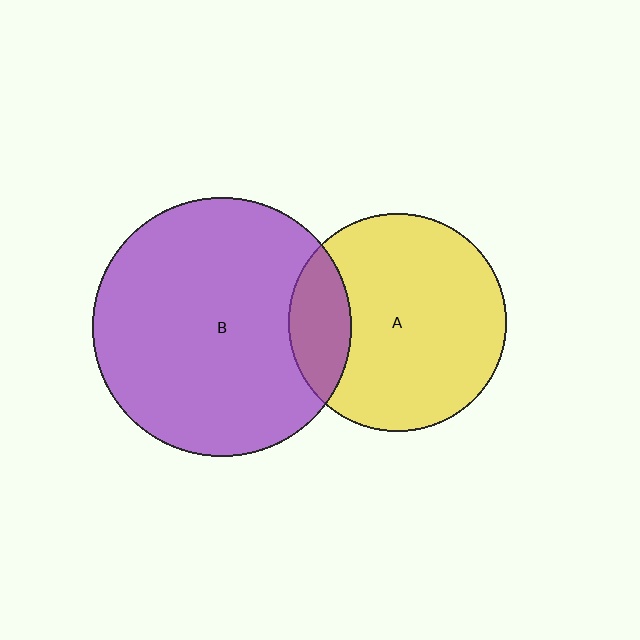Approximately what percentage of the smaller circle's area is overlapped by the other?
Approximately 20%.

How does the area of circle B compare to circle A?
Approximately 1.4 times.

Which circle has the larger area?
Circle B (purple).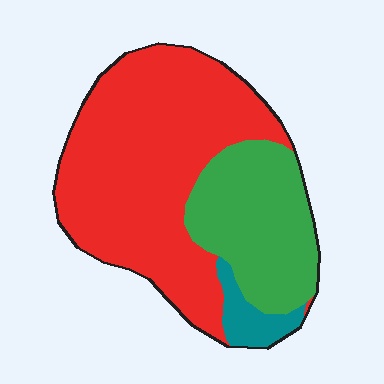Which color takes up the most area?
Red, at roughly 65%.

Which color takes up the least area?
Teal, at roughly 5%.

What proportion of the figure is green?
Green covers around 30% of the figure.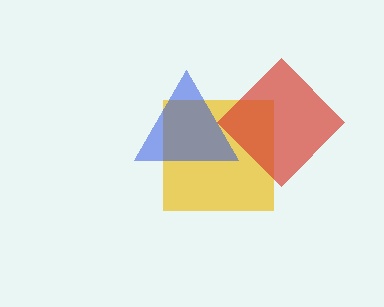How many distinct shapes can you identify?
There are 3 distinct shapes: a yellow square, a blue triangle, a red diamond.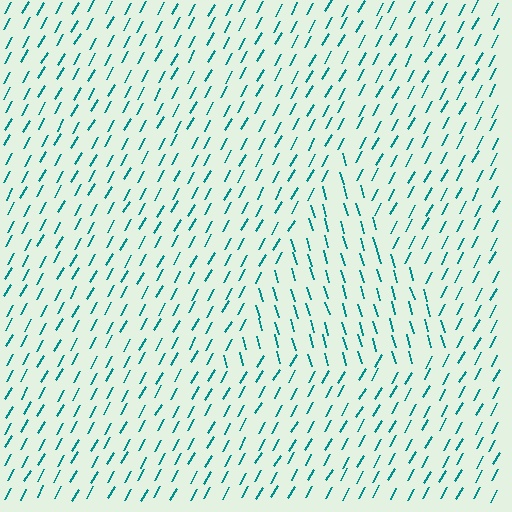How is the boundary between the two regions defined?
The boundary is defined purely by a change in line orientation (approximately 45 degrees difference). All lines are the same color and thickness.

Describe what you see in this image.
The image is filled with small teal line segments. A triangle region in the image has lines oriented differently from the surrounding lines, creating a visible texture boundary.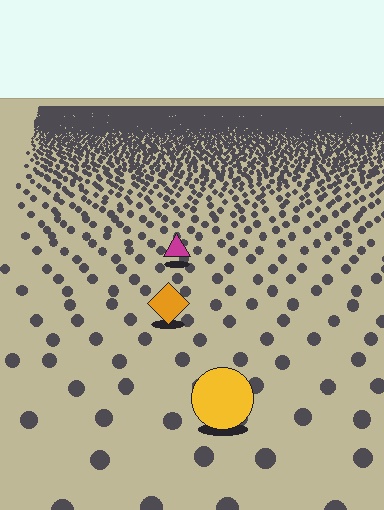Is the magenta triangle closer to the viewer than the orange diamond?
No. The orange diamond is closer — you can tell from the texture gradient: the ground texture is coarser near it.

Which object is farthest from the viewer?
The magenta triangle is farthest from the viewer. It appears smaller and the ground texture around it is denser.